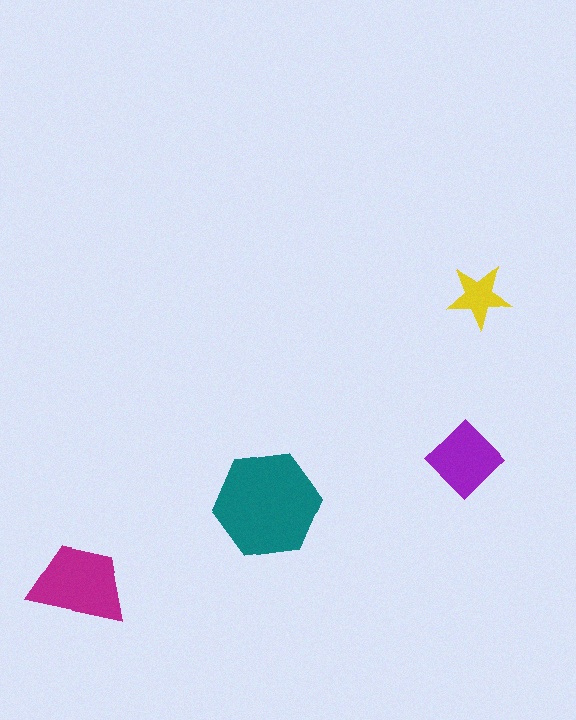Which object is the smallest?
The yellow star.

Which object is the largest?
The teal hexagon.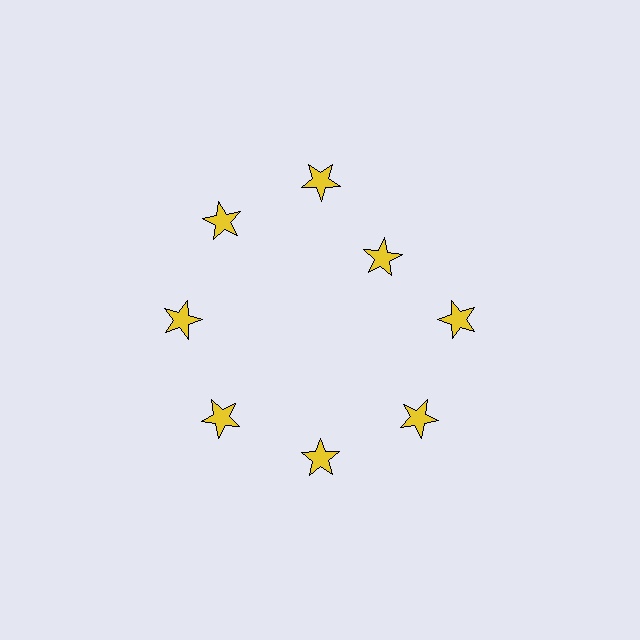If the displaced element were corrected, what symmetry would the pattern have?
It would have 8-fold rotational symmetry — the pattern would map onto itself every 45 degrees.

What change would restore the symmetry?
The symmetry would be restored by moving it outward, back onto the ring so that all 8 stars sit at equal angles and equal distance from the center.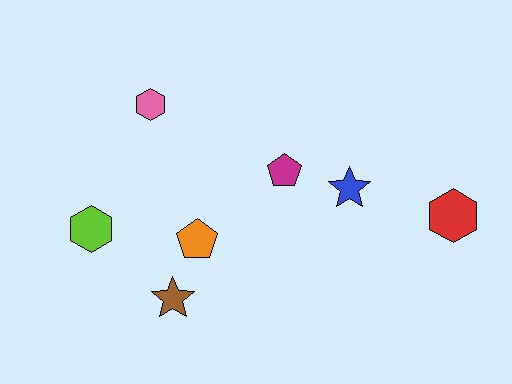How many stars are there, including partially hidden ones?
There are 2 stars.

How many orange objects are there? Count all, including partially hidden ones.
There is 1 orange object.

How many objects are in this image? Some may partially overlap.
There are 7 objects.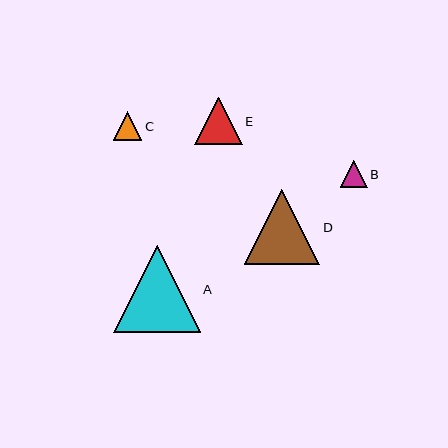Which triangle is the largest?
Triangle A is the largest with a size of approximately 86 pixels.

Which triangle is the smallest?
Triangle B is the smallest with a size of approximately 27 pixels.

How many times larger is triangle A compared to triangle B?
Triangle A is approximately 3.2 times the size of triangle B.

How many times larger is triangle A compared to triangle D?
Triangle A is approximately 1.1 times the size of triangle D.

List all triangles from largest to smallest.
From largest to smallest: A, D, E, C, B.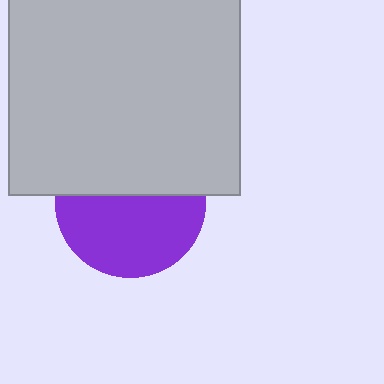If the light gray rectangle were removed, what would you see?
You would see the complete purple circle.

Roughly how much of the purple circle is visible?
About half of it is visible (roughly 56%).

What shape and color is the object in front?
The object in front is a light gray rectangle.